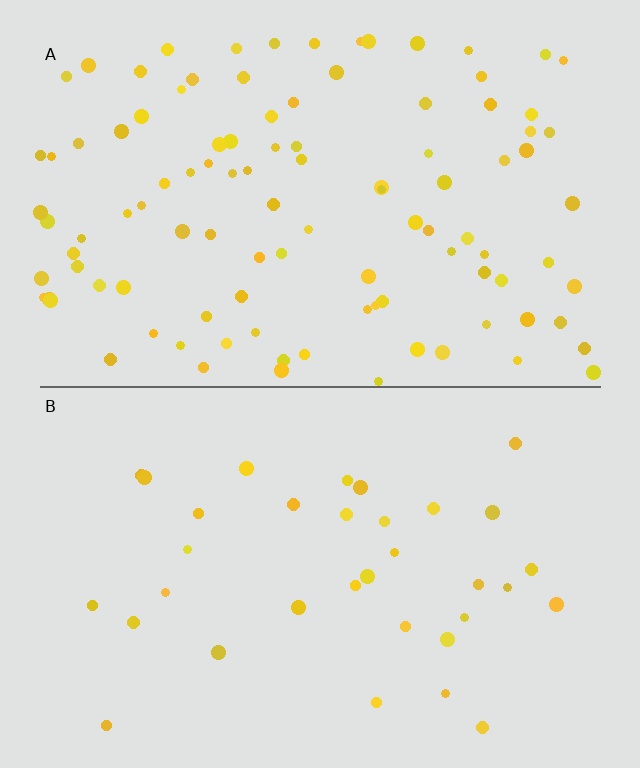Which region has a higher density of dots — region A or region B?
A (the top).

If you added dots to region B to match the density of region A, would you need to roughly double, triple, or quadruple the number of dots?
Approximately triple.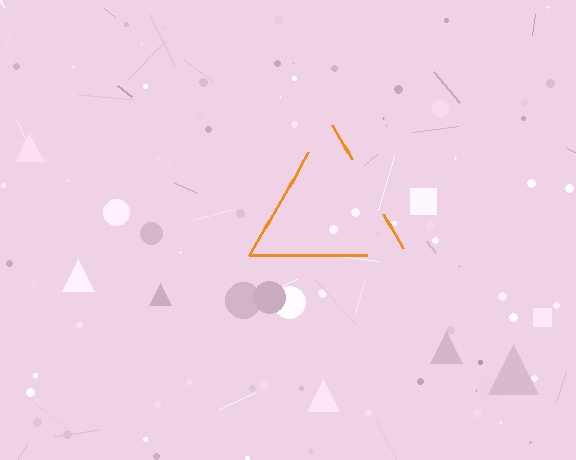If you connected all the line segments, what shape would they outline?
They would outline a triangle.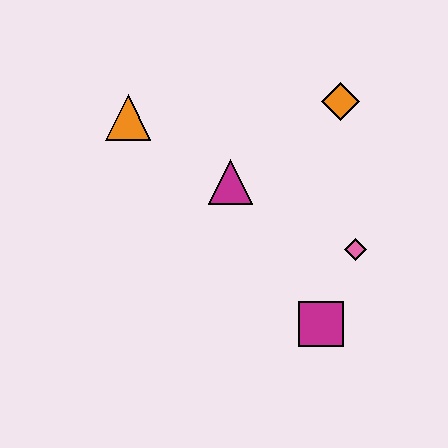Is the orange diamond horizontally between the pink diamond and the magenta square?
Yes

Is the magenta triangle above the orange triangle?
No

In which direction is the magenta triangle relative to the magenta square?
The magenta triangle is above the magenta square.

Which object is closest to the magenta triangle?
The orange triangle is closest to the magenta triangle.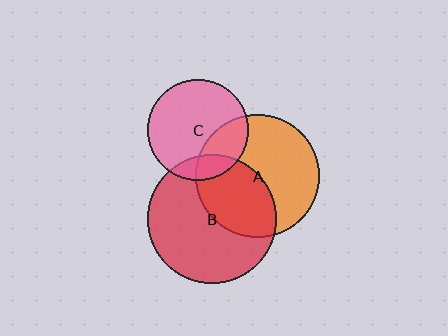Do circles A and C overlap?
Yes.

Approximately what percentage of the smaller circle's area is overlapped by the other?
Approximately 25%.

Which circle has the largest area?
Circle B (red).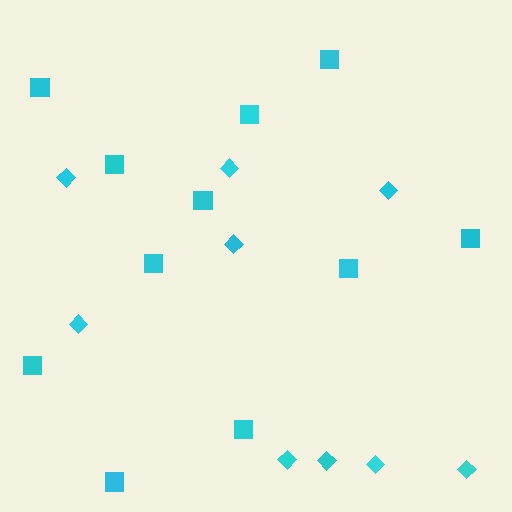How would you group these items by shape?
There are 2 groups: one group of diamonds (9) and one group of squares (11).